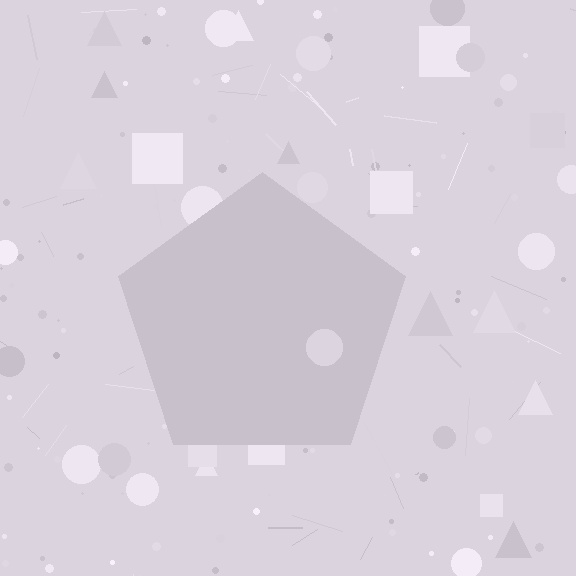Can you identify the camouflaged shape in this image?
The camouflaged shape is a pentagon.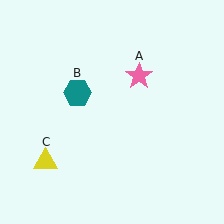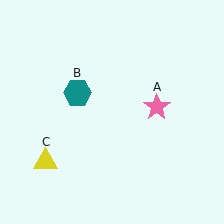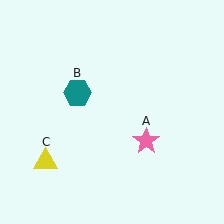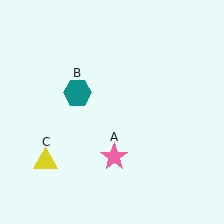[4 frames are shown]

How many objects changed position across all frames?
1 object changed position: pink star (object A).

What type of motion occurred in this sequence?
The pink star (object A) rotated clockwise around the center of the scene.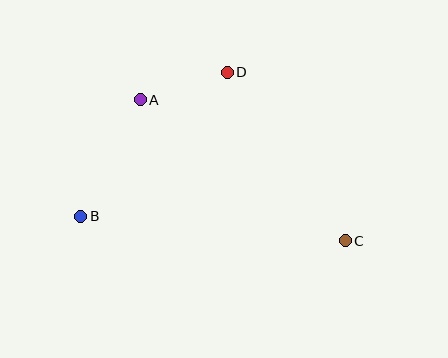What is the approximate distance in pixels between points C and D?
The distance between C and D is approximately 206 pixels.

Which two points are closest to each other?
Points A and D are closest to each other.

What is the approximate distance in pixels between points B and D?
The distance between B and D is approximately 206 pixels.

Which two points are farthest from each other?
Points B and C are farthest from each other.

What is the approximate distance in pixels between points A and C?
The distance between A and C is approximately 249 pixels.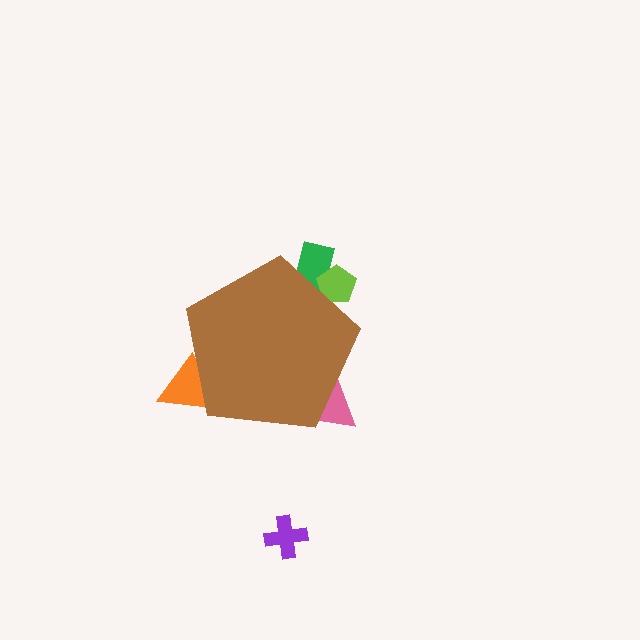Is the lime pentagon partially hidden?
Yes, the lime pentagon is partially hidden behind the brown pentagon.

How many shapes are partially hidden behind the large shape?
4 shapes are partially hidden.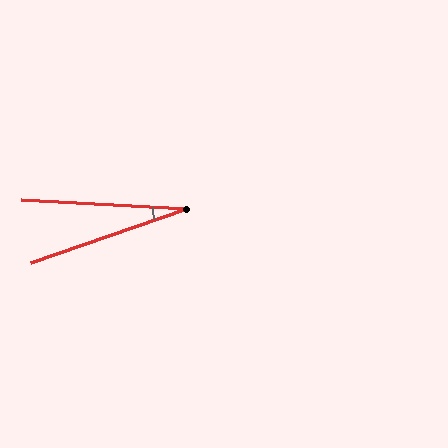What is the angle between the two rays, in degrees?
Approximately 22 degrees.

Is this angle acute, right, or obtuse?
It is acute.